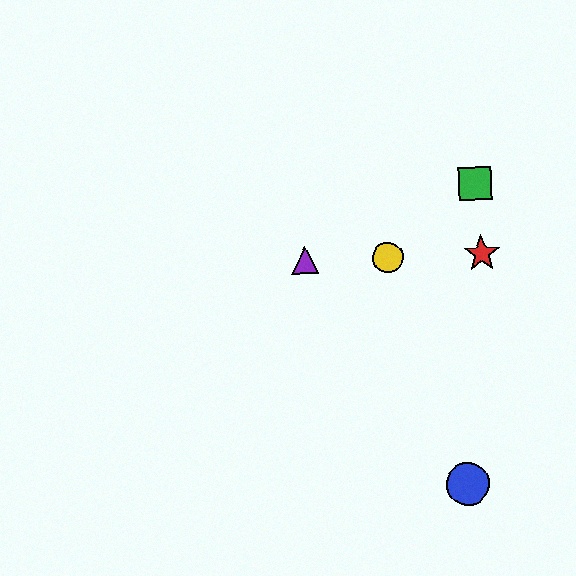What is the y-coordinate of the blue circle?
The blue circle is at y≈484.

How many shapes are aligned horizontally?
3 shapes (the red star, the yellow circle, the purple triangle) are aligned horizontally.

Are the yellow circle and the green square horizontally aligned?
No, the yellow circle is at y≈257 and the green square is at y≈183.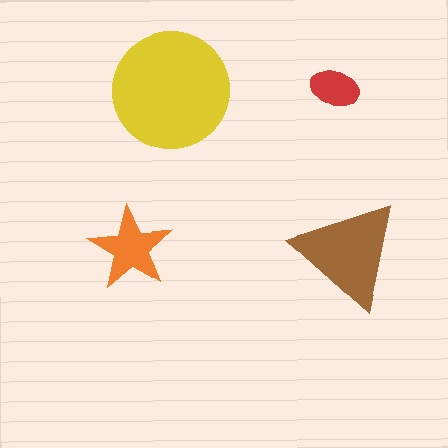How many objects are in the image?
There are 4 objects in the image.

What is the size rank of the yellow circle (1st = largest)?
1st.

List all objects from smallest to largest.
The red ellipse, the orange star, the brown triangle, the yellow circle.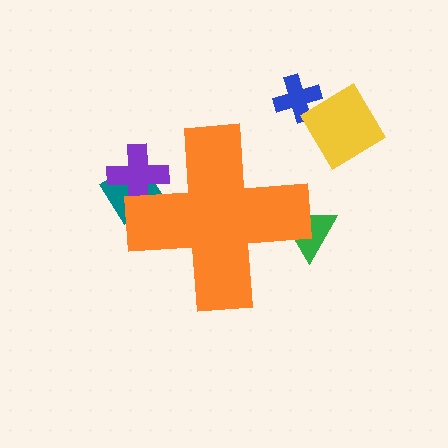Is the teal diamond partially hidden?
Yes, the teal diamond is partially hidden behind the orange cross.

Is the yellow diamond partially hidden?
No, the yellow diamond is fully visible.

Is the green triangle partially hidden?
Yes, the green triangle is partially hidden behind the orange cross.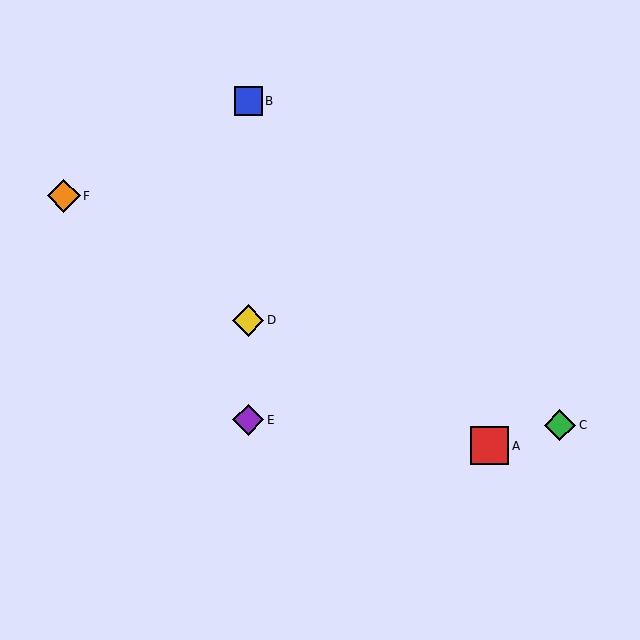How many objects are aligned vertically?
3 objects (B, D, E) are aligned vertically.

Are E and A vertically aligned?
No, E is at x≈248 and A is at x≈490.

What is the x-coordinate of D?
Object D is at x≈248.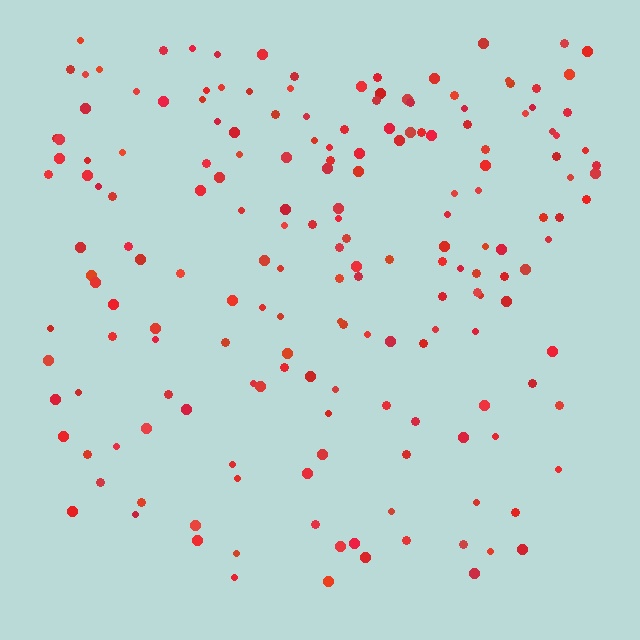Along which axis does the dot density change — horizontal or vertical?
Vertical.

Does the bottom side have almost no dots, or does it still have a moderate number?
Still a moderate number, just noticeably fewer than the top.